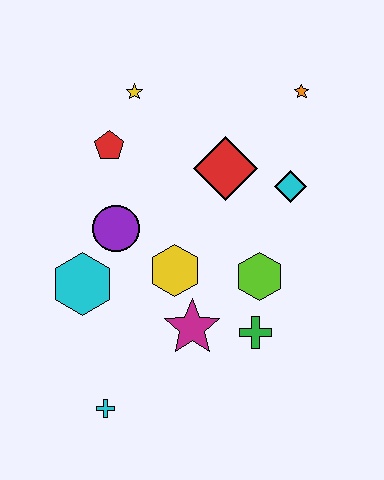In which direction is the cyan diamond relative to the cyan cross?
The cyan diamond is above the cyan cross.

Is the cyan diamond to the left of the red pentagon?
No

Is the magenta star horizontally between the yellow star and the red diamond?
Yes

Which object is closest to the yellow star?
The red pentagon is closest to the yellow star.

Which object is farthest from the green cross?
The yellow star is farthest from the green cross.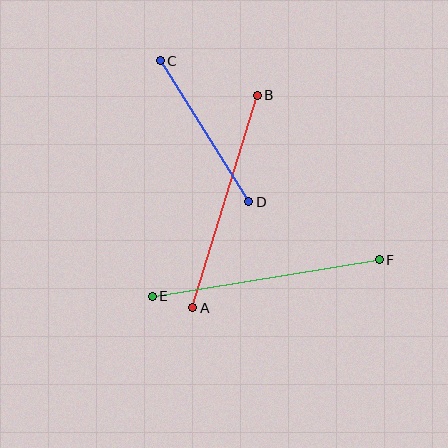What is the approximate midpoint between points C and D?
The midpoint is at approximately (204, 131) pixels.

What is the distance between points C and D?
The distance is approximately 166 pixels.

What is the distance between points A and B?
The distance is approximately 222 pixels.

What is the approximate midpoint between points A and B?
The midpoint is at approximately (225, 201) pixels.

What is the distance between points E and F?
The distance is approximately 230 pixels.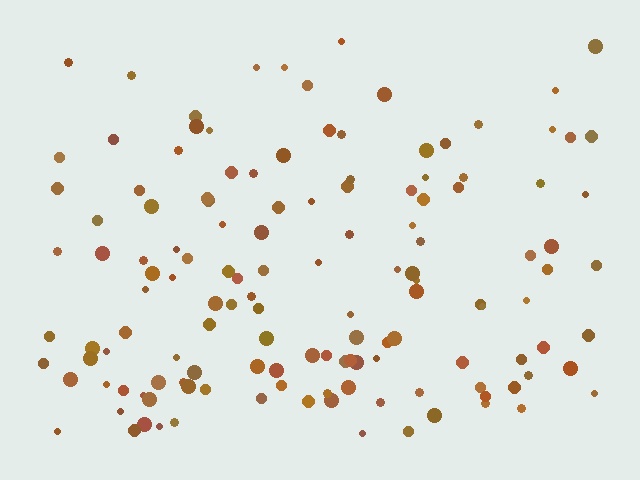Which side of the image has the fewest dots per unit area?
The top.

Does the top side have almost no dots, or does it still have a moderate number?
Still a moderate number, just noticeably fewer than the bottom.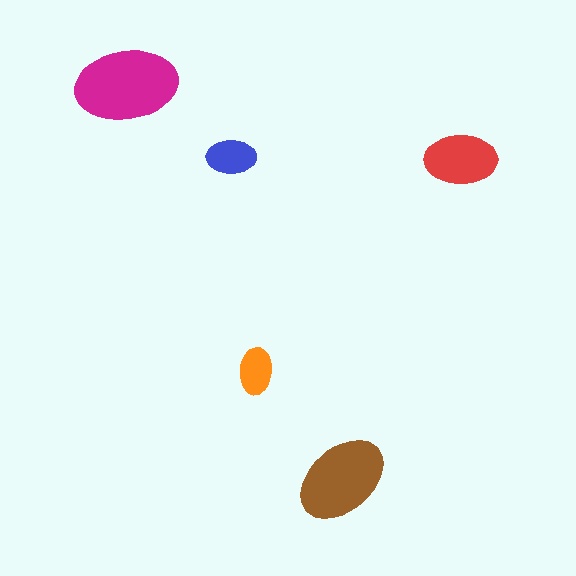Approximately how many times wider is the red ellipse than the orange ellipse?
About 1.5 times wider.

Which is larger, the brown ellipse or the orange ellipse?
The brown one.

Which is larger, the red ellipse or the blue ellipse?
The red one.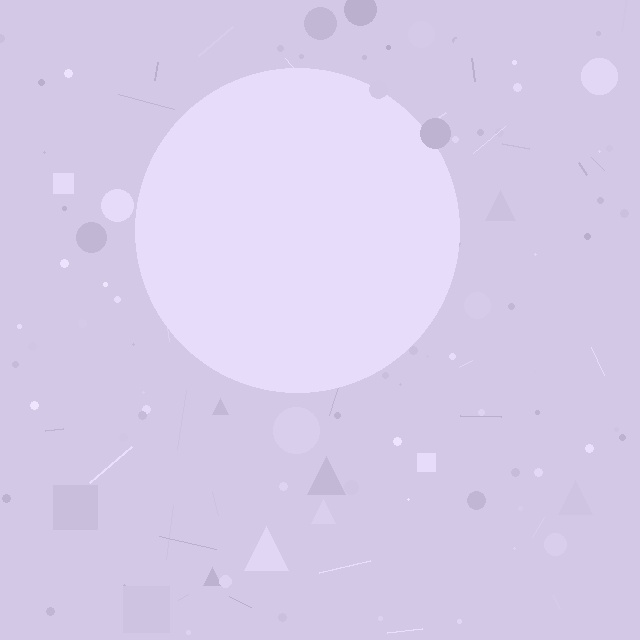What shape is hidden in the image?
A circle is hidden in the image.